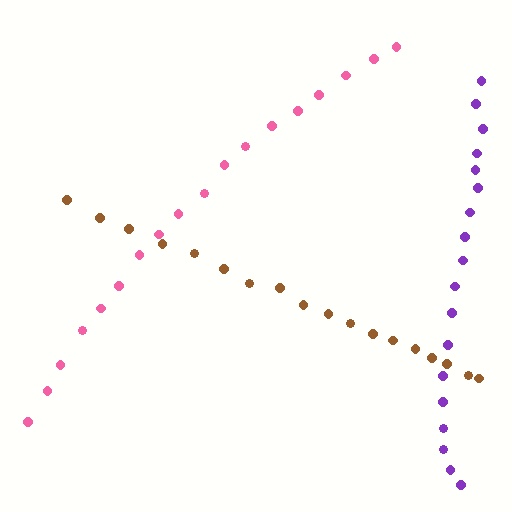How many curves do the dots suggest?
There are 3 distinct paths.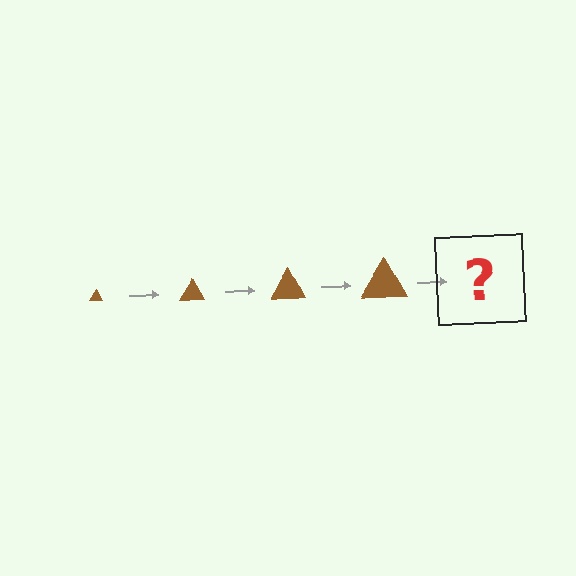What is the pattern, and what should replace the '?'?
The pattern is that the triangle gets progressively larger each step. The '?' should be a brown triangle, larger than the previous one.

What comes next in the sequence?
The next element should be a brown triangle, larger than the previous one.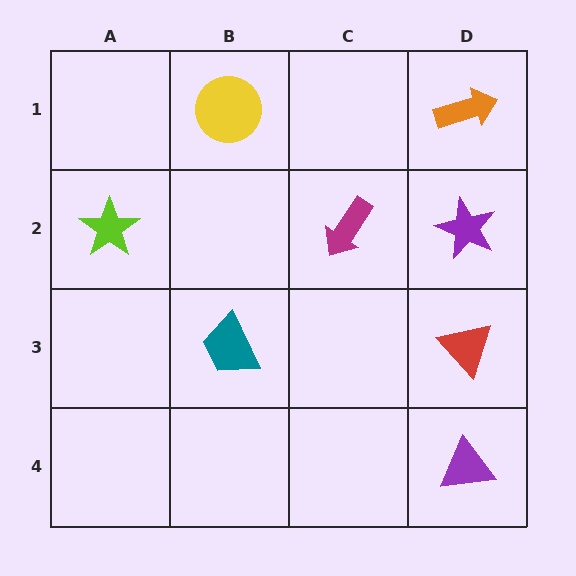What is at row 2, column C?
A magenta arrow.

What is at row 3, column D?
A red triangle.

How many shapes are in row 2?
3 shapes.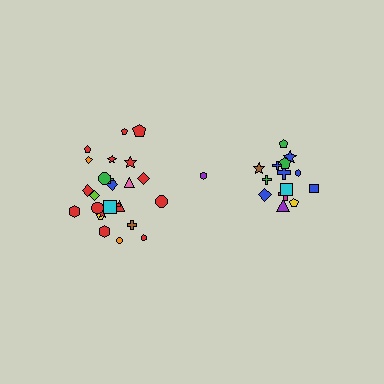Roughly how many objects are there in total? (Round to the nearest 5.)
Roughly 40 objects in total.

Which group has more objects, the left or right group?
The left group.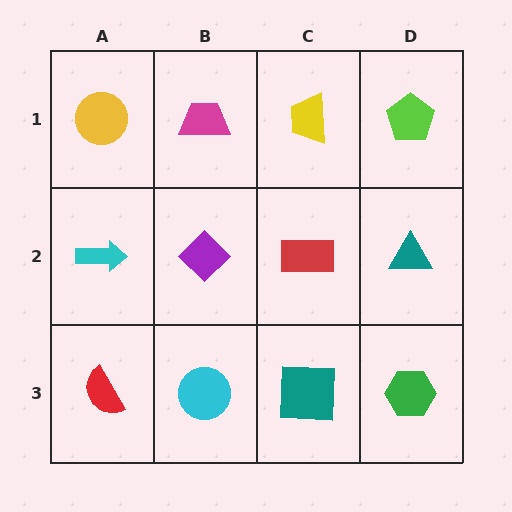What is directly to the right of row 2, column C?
A teal triangle.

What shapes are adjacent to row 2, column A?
A yellow circle (row 1, column A), a red semicircle (row 3, column A), a purple diamond (row 2, column B).